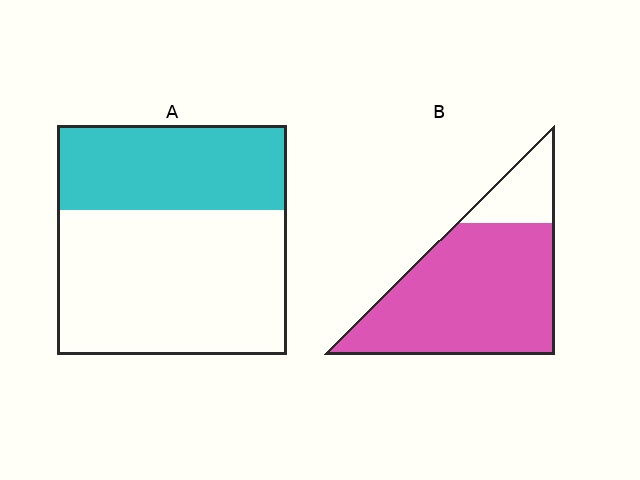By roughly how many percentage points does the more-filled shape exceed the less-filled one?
By roughly 45 percentage points (B over A).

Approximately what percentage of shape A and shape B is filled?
A is approximately 35% and B is approximately 80%.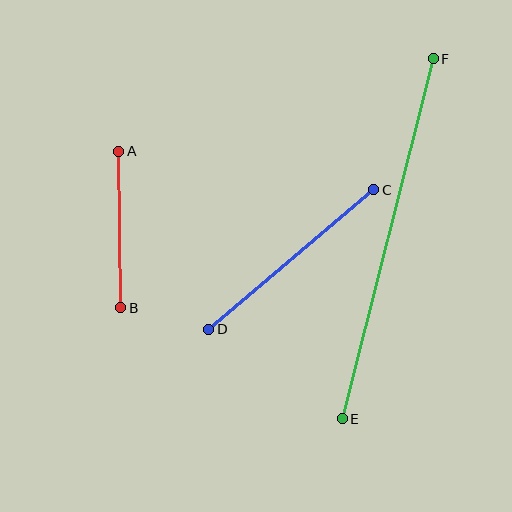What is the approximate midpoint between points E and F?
The midpoint is at approximately (388, 239) pixels.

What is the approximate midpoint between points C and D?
The midpoint is at approximately (291, 259) pixels.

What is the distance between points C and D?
The distance is approximately 216 pixels.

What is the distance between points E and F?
The distance is approximately 371 pixels.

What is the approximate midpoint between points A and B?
The midpoint is at approximately (120, 229) pixels.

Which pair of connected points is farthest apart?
Points E and F are farthest apart.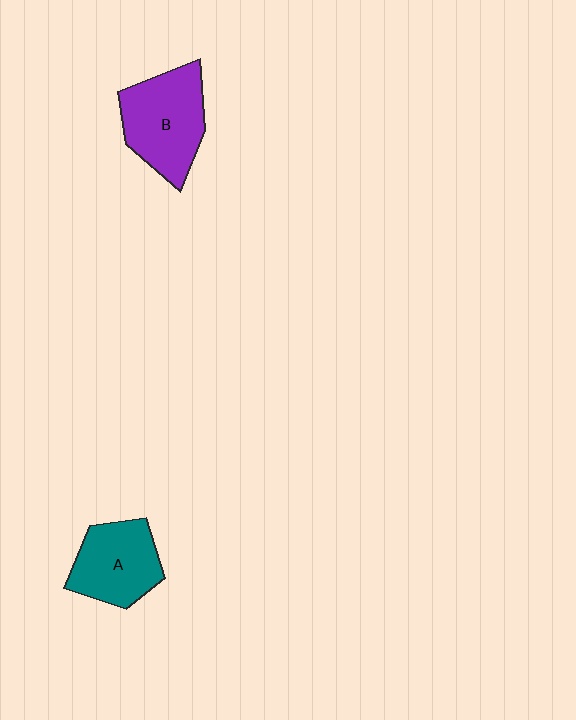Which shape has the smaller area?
Shape A (teal).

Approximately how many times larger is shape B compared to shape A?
Approximately 1.2 times.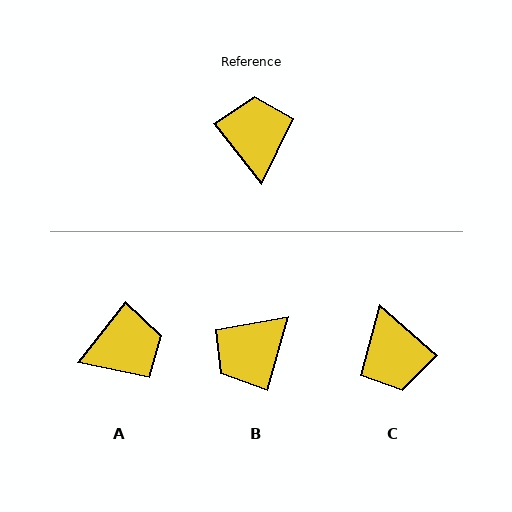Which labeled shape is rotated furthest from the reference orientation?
C, about 169 degrees away.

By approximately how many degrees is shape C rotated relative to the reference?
Approximately 169 degrees clockwise.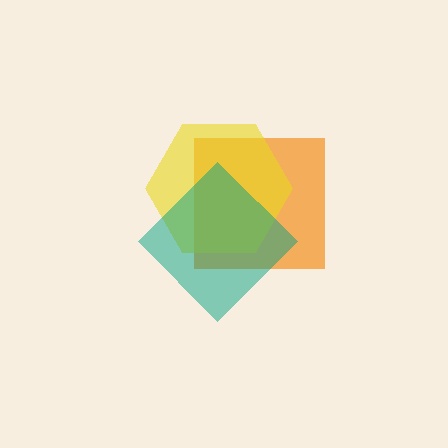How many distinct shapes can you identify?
There are 3 distinct shapes: an orange square, a yellow hexagon, a teal diamond.